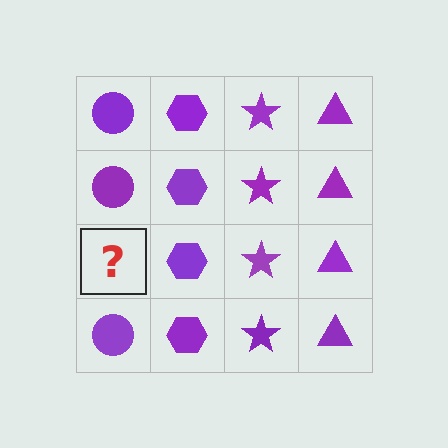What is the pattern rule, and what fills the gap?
The rule is that each column has a consistent shape. The gap should be filled with a purple circle.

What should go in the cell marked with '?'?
The missing cell should contain a purple circle.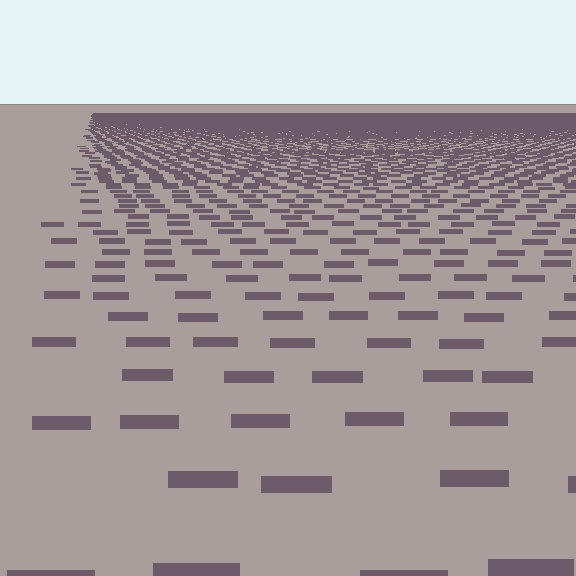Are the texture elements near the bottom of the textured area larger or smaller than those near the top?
Larger. Near the bottom, elements are closer to the viewer and appear at a bigger on-screen size.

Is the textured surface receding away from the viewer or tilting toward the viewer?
The surface is receding away from the viewer. Texture elements get smaller and denser toward the top.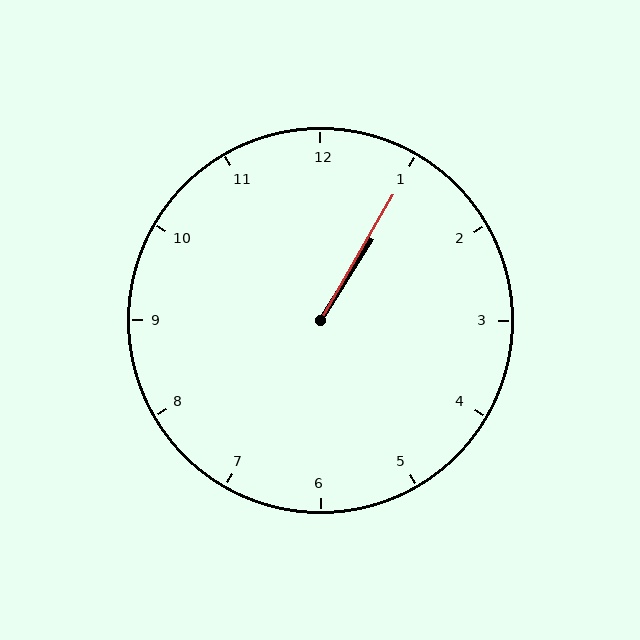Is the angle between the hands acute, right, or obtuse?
It is acute.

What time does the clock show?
1:05.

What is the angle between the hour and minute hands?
Approximately 2 degrees.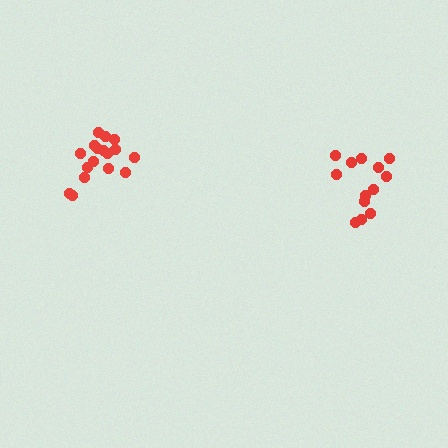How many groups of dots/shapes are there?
There are 2 groups.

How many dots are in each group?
Group 1: 17 dots, Group 2: 14 dots (31 total).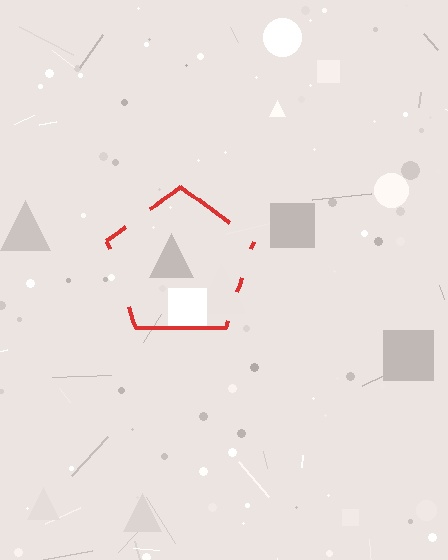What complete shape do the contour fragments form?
The contour fragments form a pentagon.